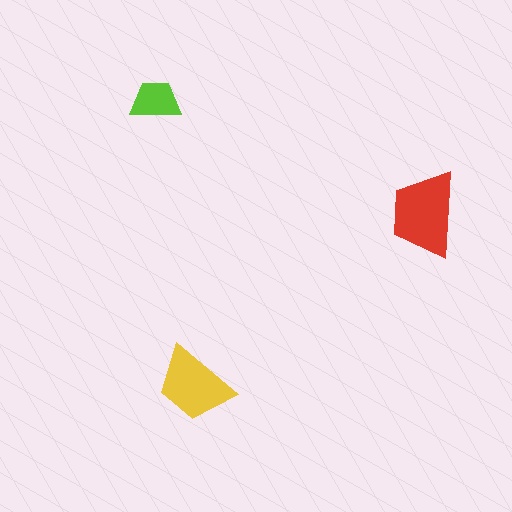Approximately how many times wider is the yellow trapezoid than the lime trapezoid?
About 1.5 times wider.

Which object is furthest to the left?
The lime trapezoid is leftmost.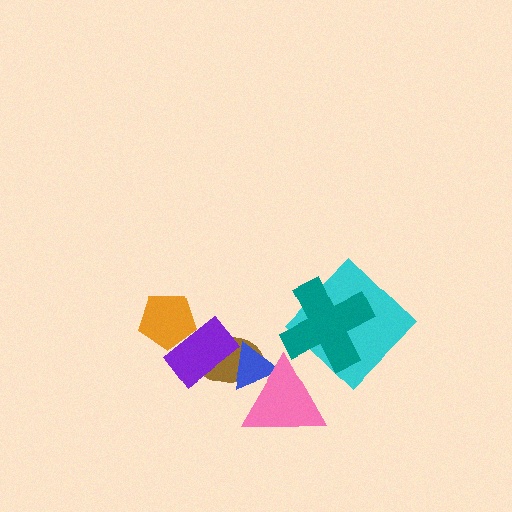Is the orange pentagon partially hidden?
Yes, it is partially covered by another shape.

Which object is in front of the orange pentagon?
The purple rectangle is in front of the orange pentagon.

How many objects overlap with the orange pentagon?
1 object overlaps with the orange pentagon.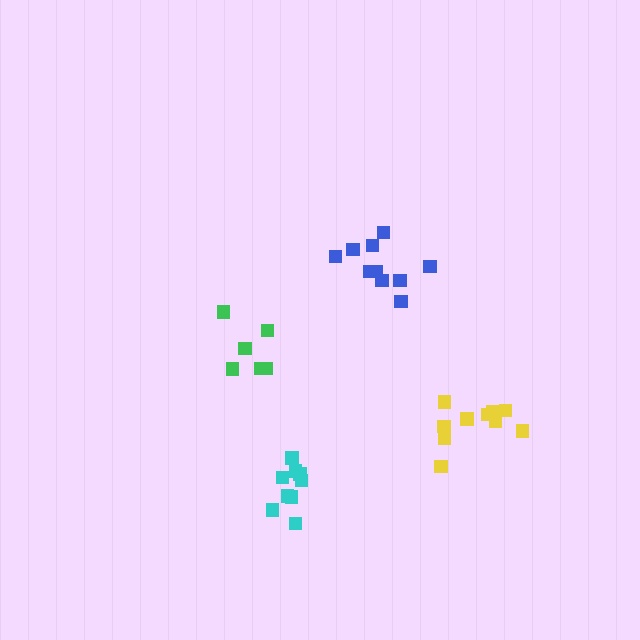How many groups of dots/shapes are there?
There are 4 groups.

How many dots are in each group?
Group 1: 10 dots, Group 2: 10 dots, Group 3: 6 dots, Group 4: 9 dots (35 total).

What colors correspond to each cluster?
The clusters are colored: yellow, blue, green, cyan.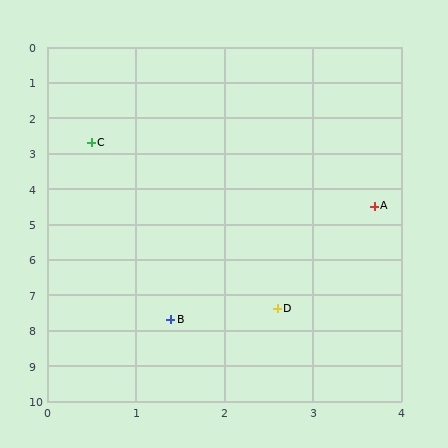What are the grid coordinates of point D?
Point D is at approximately (2.6, 7.4).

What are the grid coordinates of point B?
Point B is at approximately (1.4, 7.7).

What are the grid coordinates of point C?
Point C is at approximately (0.5, 2.7).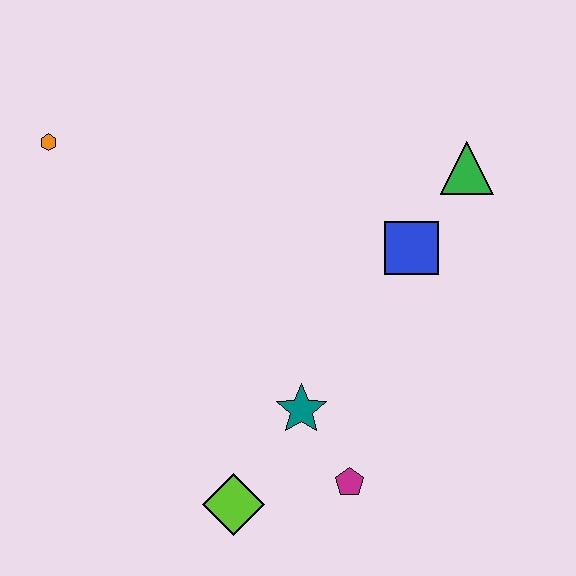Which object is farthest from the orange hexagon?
The magenta pentagon is farthest from the orange hexagon.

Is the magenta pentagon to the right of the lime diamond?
Yes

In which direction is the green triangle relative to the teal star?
The green triangle is above the teal star.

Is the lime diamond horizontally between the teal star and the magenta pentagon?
No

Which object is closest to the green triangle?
The blue square is closest to the green triangle.